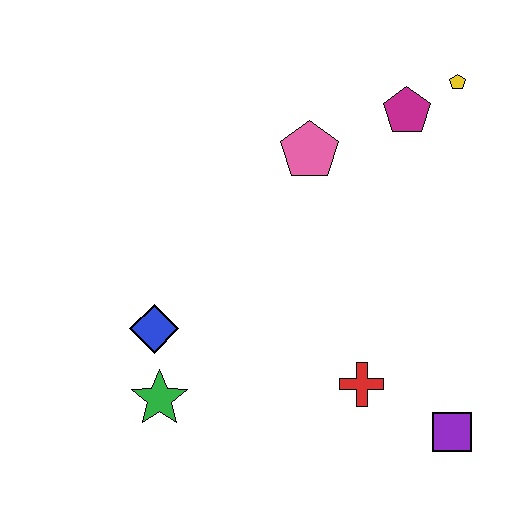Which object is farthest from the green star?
The yellow pentagon is farthest from the green star.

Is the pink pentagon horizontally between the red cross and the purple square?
No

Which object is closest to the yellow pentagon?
The magenta pentagon is closest to the yellow pentagon.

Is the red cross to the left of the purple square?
Yes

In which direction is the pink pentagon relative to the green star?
The pink pentagon is above the green star.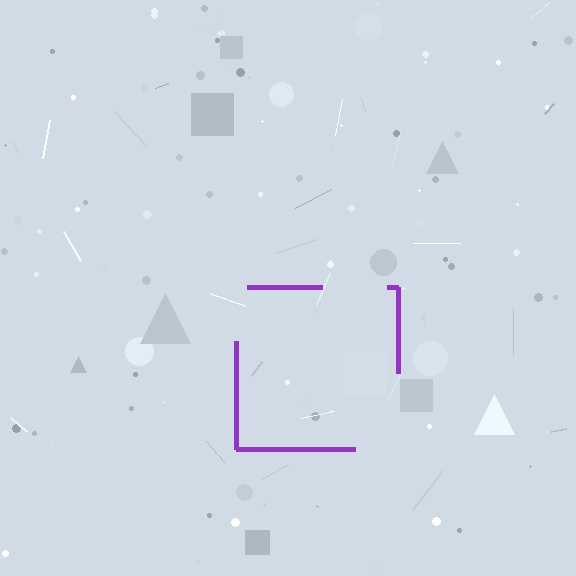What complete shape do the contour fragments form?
The contour fragments form a square.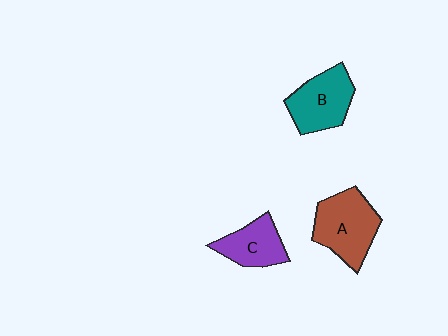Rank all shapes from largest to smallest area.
From largest to smallest: A (brown), B (teal), C (purple).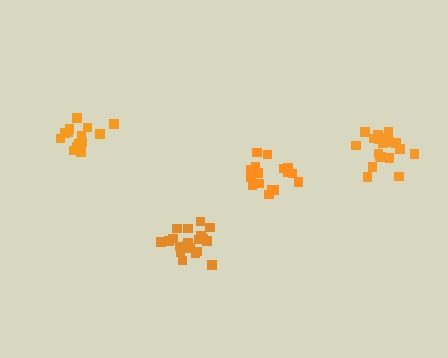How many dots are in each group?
Group 1: 20 dots, Group 2: 14 dots, Group 3: 20 dots, Group 4: 16 dots (70 total).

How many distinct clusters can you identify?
There are 4 distinct clusters.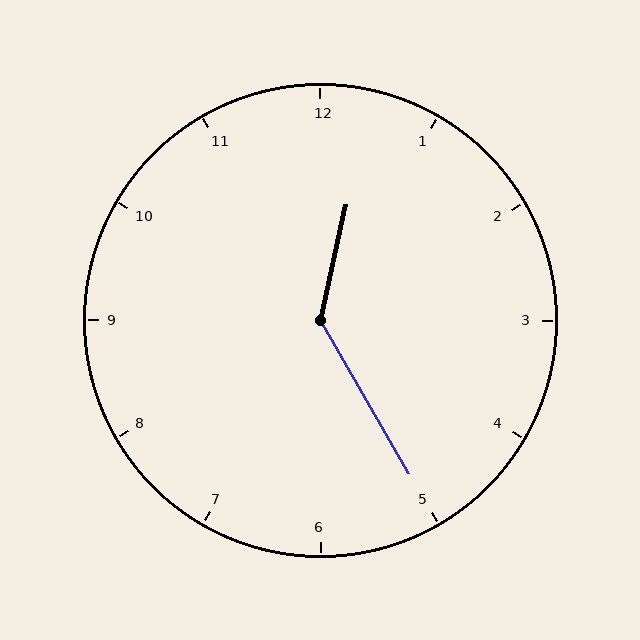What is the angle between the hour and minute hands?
Approximately 138 degrees.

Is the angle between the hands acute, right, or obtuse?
It is obtuse.